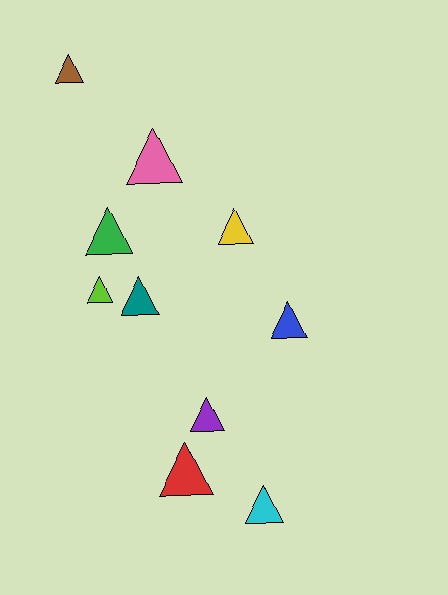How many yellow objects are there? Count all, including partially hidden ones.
There is 1 yellow object.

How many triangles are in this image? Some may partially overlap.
There are 10 triangles.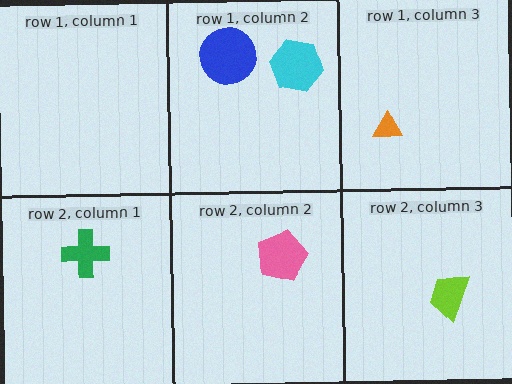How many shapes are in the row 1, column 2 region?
2.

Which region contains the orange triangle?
The row 1, column 3 region.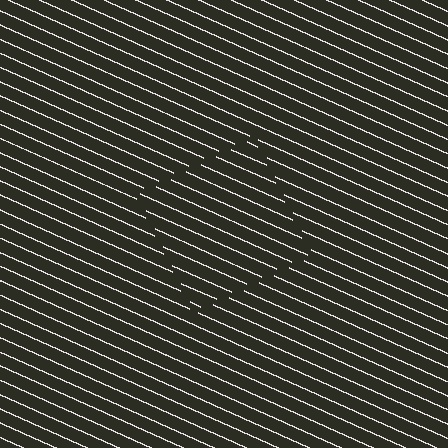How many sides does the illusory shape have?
4 sides — the line-ends trace a square.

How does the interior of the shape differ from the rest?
The interior of the shape contains the same grating, shifted by half a period — the contour is defined by the phase discontinuity where line-ends from the inner and outer gratings abut.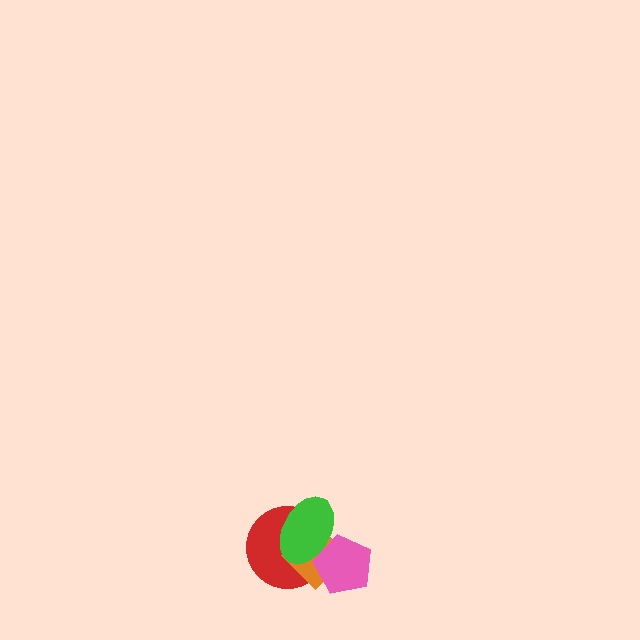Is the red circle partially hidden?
Yes, it is partially covered by another shape.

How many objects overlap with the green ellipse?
3 objects overlap with the green ellipse.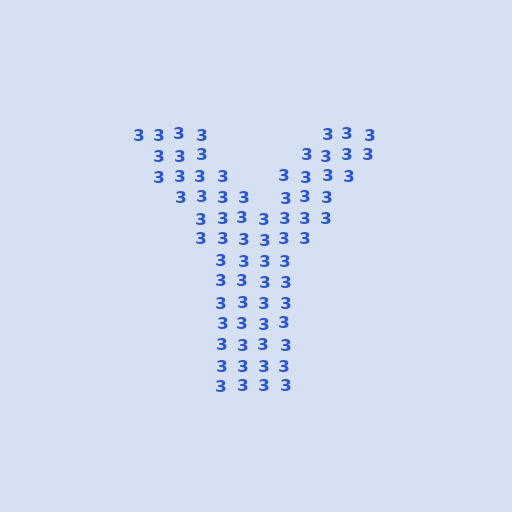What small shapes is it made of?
It is made of small digit 3's.